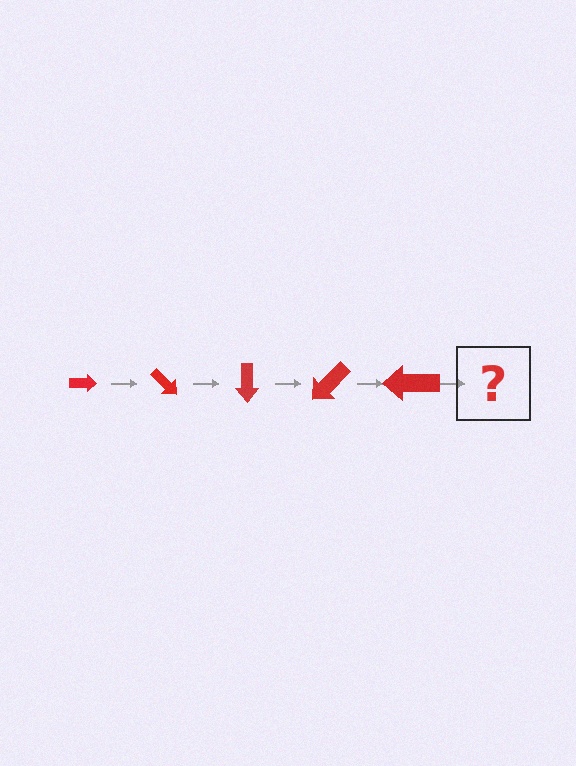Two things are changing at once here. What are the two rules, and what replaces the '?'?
The two rules are that the arrow grows larger each step and it rotates 45 degrees each step. The '?' should be an arrow, larger than the previous one and rotated 225 degrees from the start.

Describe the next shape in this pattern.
It should be an arrow, larger than the previous one and rotated 225 degrees from the start.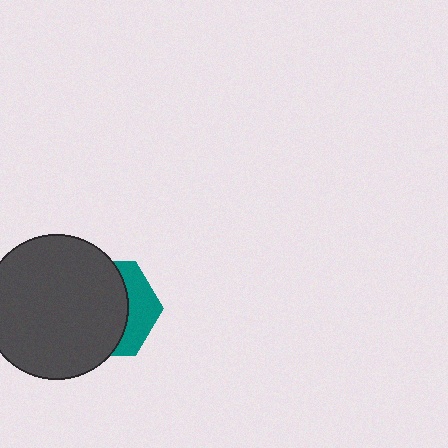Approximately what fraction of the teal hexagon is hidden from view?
Roughly 68% of the teal hexagon is hidden behind the dark gray circle.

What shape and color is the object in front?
The object in front is a dark gray circle.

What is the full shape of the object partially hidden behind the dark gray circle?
The partially hidden object is a teal hexagon.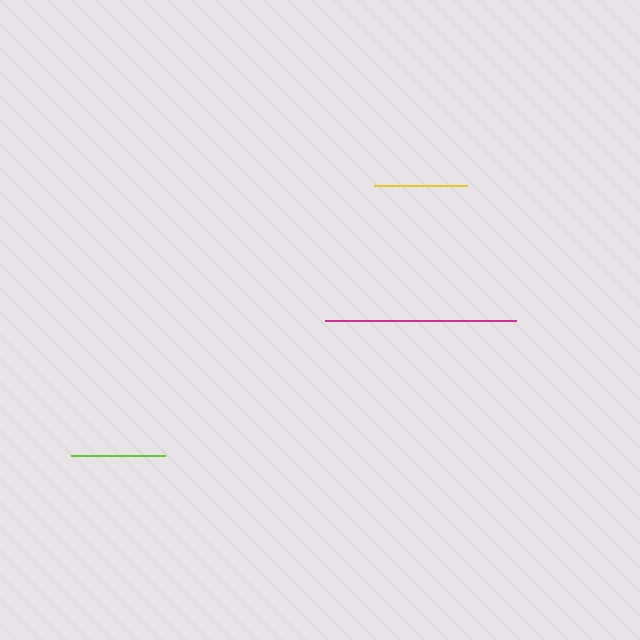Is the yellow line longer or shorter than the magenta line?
The magenta line is longer than the yellow line.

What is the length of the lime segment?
The lime segment is approximately 95 pixels long.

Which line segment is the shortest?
The yellow line is the shortest at approximately 93 pixels.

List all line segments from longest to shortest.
From longest to shortest: magenta, lime, yellow.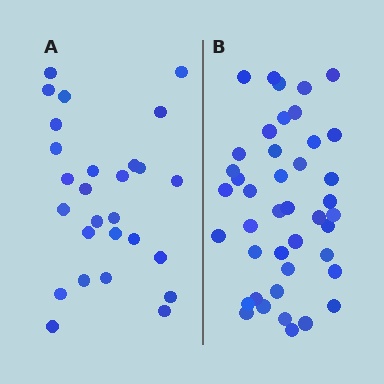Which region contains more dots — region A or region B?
Region B (the right region) has more dots.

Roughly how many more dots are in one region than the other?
Region B has approximately 15 more dots than region A.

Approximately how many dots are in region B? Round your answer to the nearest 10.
About 40 dots. (The exact count is 42, which rounds to 40.)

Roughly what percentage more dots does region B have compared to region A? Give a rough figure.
About 55% more.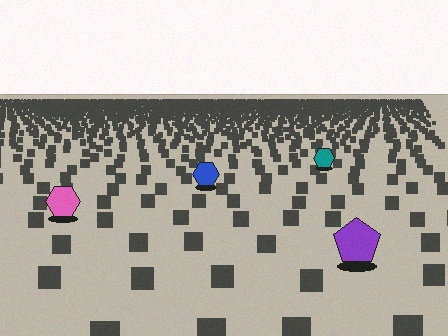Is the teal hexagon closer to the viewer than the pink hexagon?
No. The pink hexagon is closer — you can tell from the texture gradient: the ground texture is coarser near it.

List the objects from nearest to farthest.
From nearest to farthest: the purple pentagon, the pink hexagon, the blue hexagon, the teal hexagon.